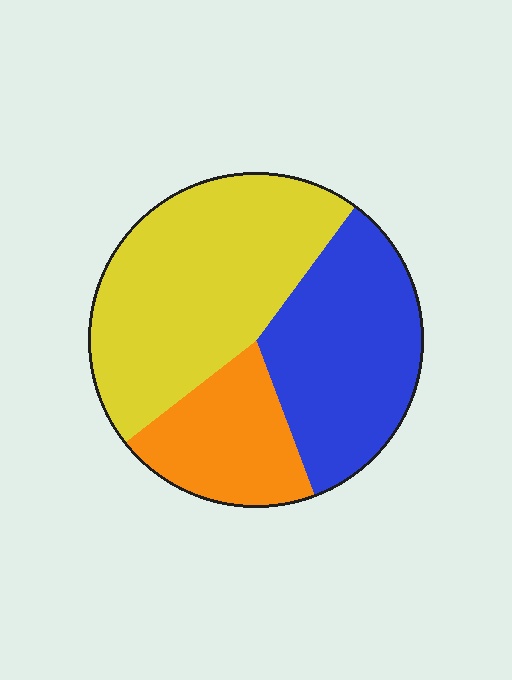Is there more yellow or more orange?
Yellow.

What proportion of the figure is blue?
Blue covers 34% of the figure.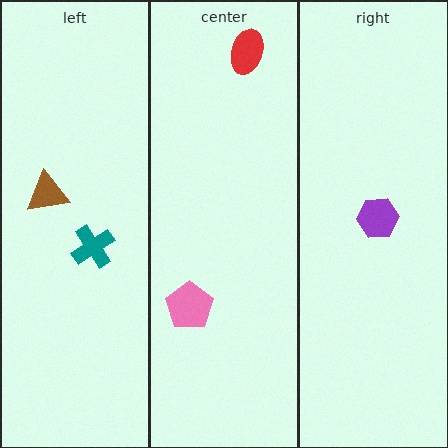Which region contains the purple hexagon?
The right region.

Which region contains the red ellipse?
The center region.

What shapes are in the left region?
The teal cross, the brown triangle.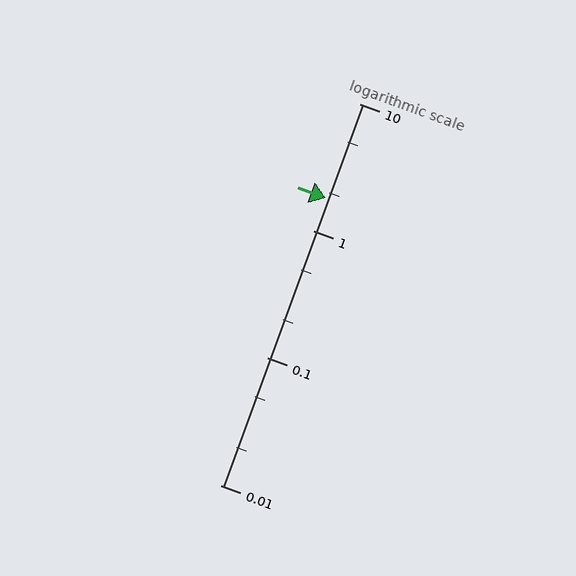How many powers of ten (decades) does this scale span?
The scale spans 3 decades, from 0.01 to 10.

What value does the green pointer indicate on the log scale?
The pointer indicates approximately 1.8.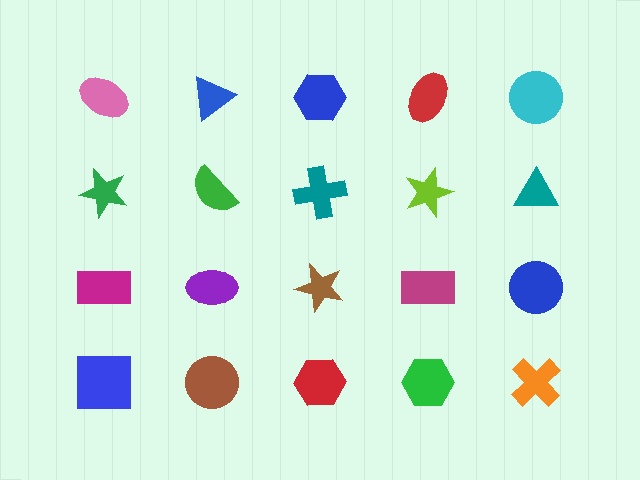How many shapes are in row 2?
5 shapes.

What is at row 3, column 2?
A purple ellipse.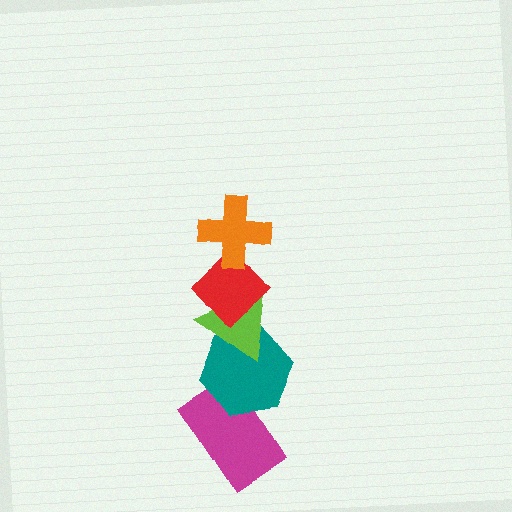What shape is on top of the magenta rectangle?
The teal hexagon is on top of the magenta rectangle.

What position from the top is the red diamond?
The red diamond is 2nd from the top.